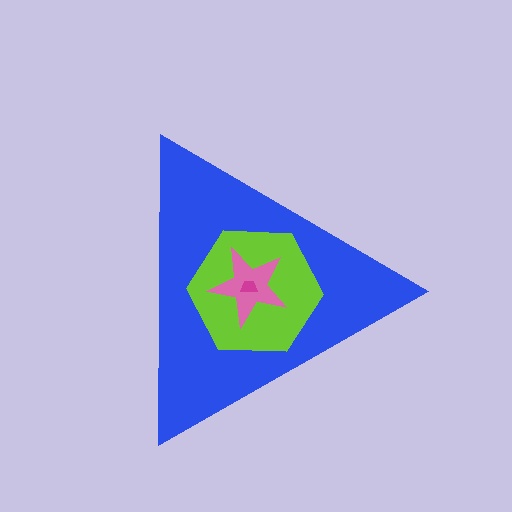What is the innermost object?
The magenta trapezoid.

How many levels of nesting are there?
4.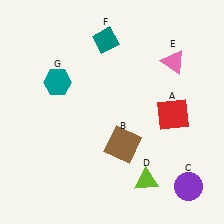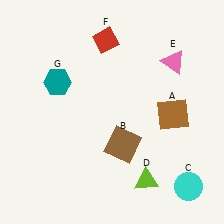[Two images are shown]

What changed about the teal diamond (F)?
In Image 1, F is teal. In Image 2, it changed to red.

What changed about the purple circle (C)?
In Image 1, C is purple. In Image 2, it changed to cyan.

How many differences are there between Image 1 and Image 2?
There are 3 differences between the two images.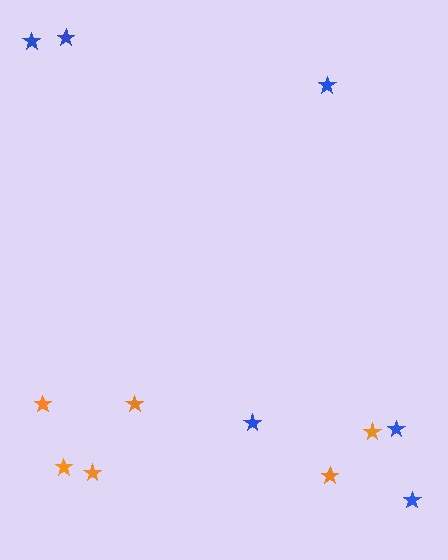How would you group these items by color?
There are 2 groups: one group of blue stars (6) and one group of orange stars (6).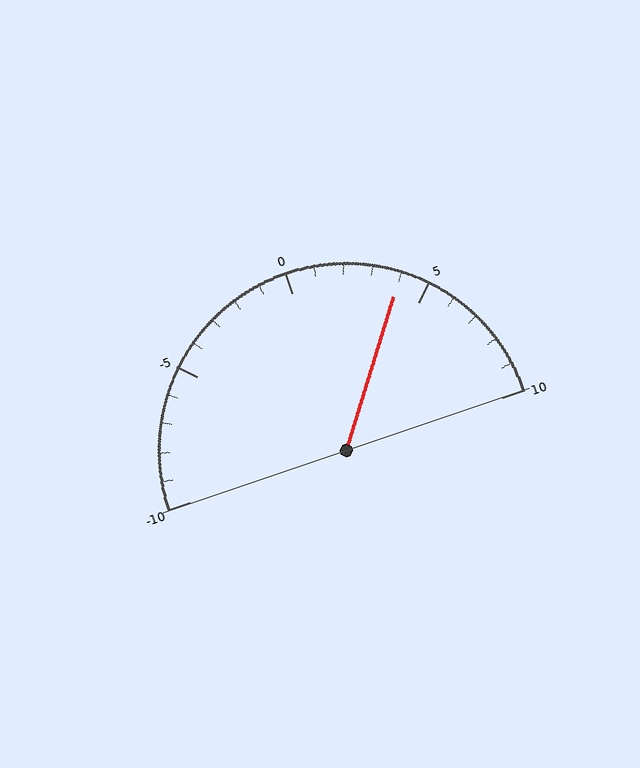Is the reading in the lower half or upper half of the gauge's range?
The reading is in the upper half of the range (-10 to 10).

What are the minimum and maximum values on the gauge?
The gauge ranges from -10 to 10.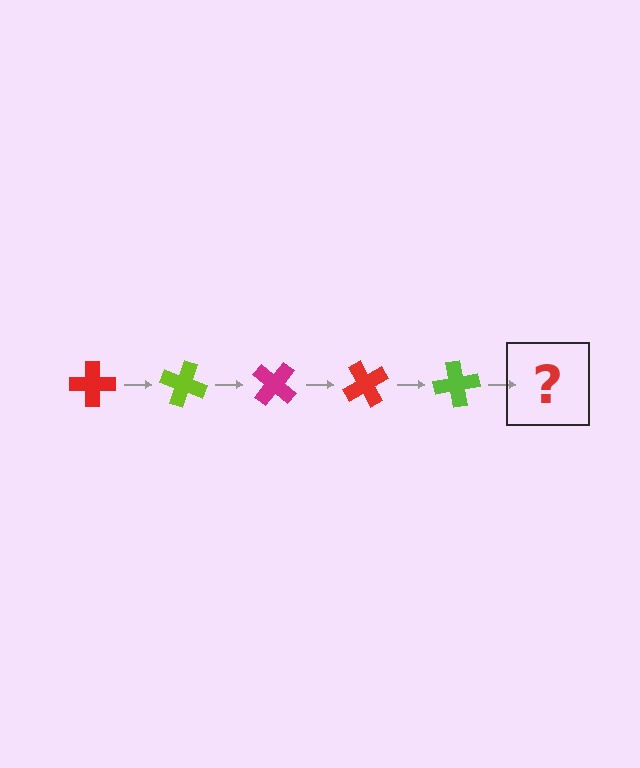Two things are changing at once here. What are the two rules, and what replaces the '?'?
The two rules are that it rotates 20 degrees each step and the color cycles through red, lime, and magenta. The '?' should be a magenta cross, rotated 100 degrees from the start.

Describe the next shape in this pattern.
It should be a magenta cross, rotated 100 degrees from the start.